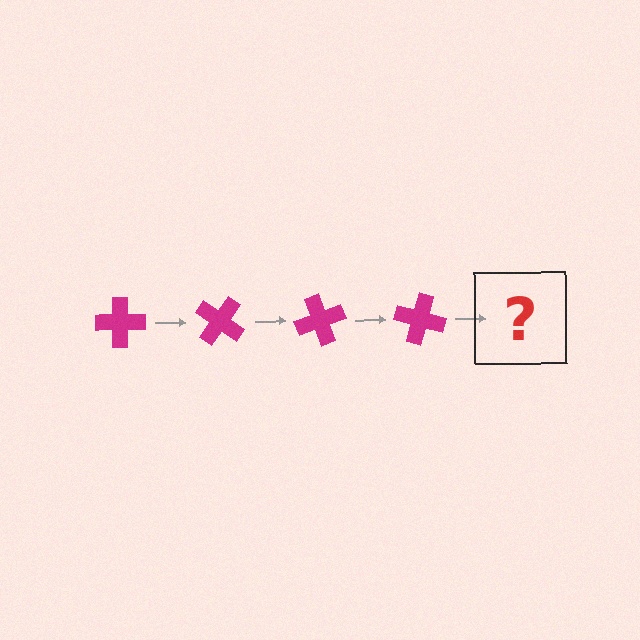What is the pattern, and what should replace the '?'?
The pattern is that the cross rotates 35 degrees each step. The '?' should be a magenta cross rotated 140 degrees.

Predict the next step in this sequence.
The next step is a magenta cross rotated 140 degrees.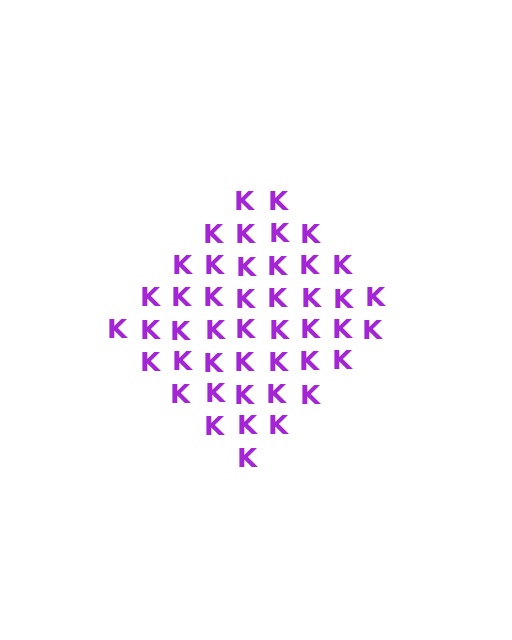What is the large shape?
The large shape is a diamond.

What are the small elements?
The small elements are letter K's.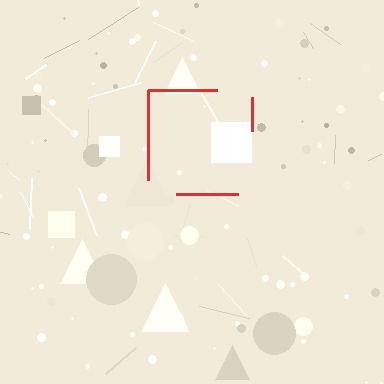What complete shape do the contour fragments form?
The contour fragments form a square.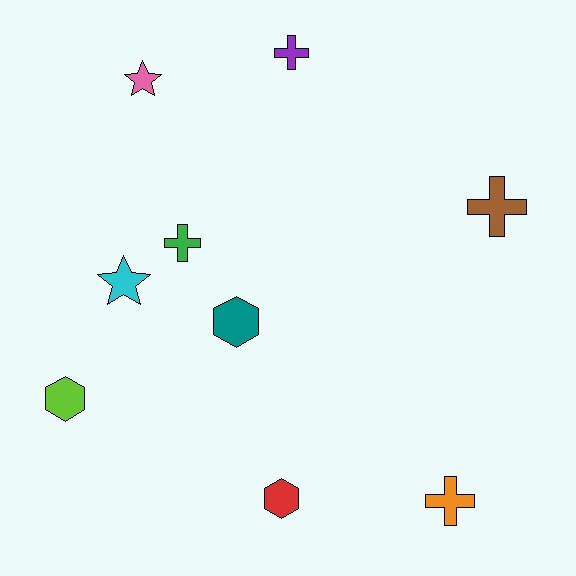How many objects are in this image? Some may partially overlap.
There are 9 objects.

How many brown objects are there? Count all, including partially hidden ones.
There is 1 brown object.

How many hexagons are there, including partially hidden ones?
There are 3 hexagons.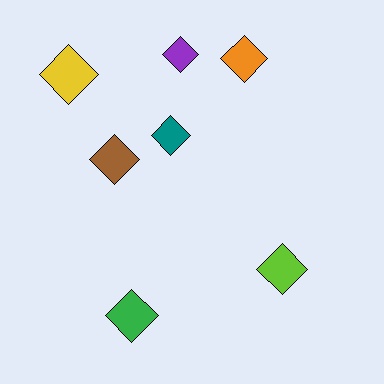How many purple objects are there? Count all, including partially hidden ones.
There is 1 purple object.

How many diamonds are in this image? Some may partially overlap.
There are 7 diamonds.